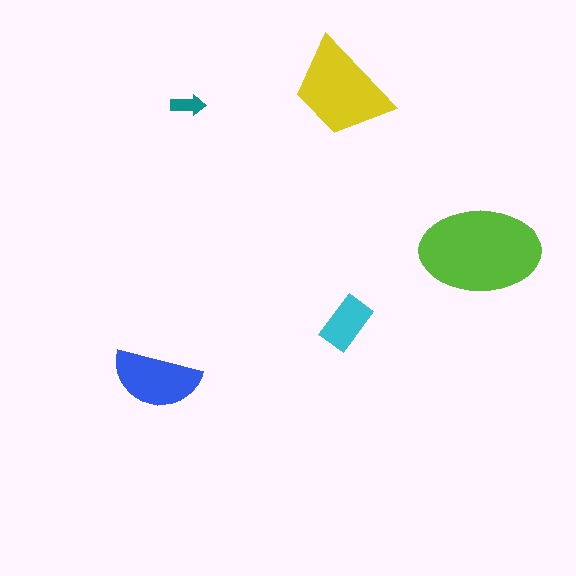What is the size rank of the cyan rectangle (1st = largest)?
4th.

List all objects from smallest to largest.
The teal arrow, the cyan rectangle, the blue semicircle, the yellow trapezoid, the lime ellipse.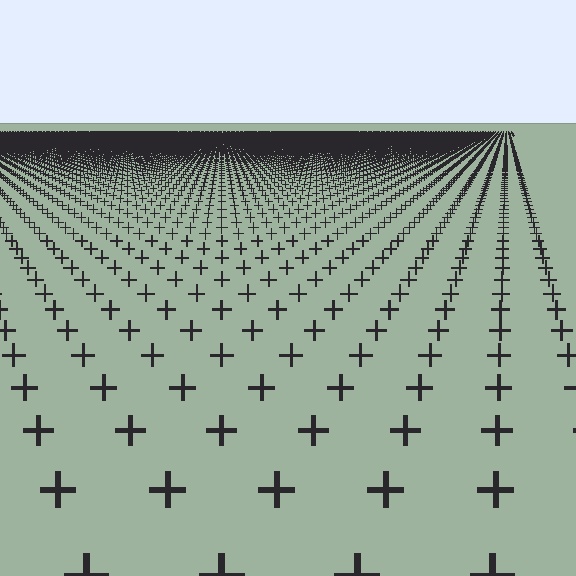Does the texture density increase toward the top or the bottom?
Density increases toward the top.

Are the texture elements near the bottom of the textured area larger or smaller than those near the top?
Larger. Near the bottom, elements are closer to the viewer and appear at a bigger on-screen size.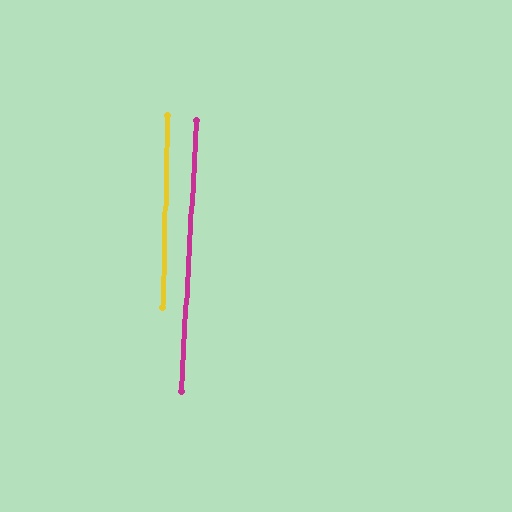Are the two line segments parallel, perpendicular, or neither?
Parallel — their directions differ by only 1.8°.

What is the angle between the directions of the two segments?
Approximately 2 degrees.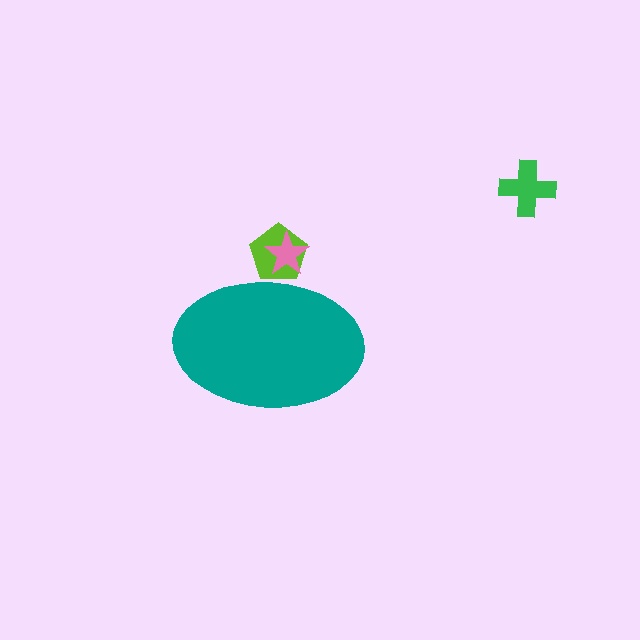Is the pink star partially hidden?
Yes, the pink star is partially hidden behind the teal ellipse.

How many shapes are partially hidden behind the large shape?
2 shapes are partially hidden.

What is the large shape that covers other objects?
A teal ellipse.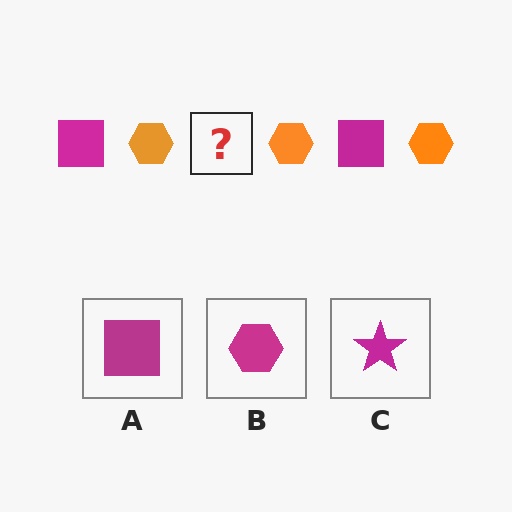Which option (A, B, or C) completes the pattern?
A.